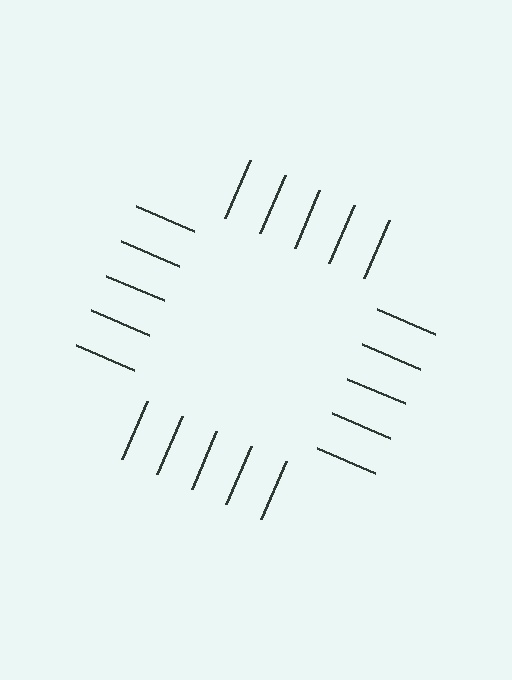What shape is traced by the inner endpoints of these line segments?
An illusory square — the line segments terminate on its edges but no continuous stroke is drawn.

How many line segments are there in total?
20 — 5 along each of the 4 edges.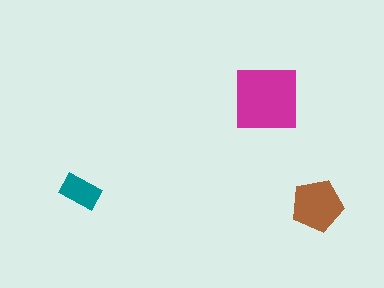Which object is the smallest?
The teal rectangle.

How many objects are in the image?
There are 3 objects in the image.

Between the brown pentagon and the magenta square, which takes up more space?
The magenta square.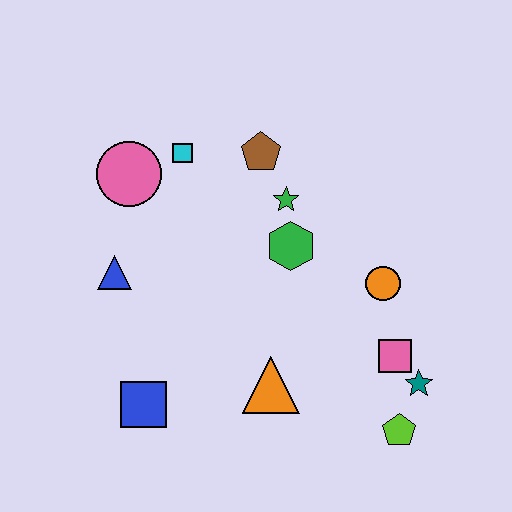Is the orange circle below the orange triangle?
No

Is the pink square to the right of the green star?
Yes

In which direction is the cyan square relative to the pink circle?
The cyan square is to the right of the pink circle.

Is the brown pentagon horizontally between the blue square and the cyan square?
No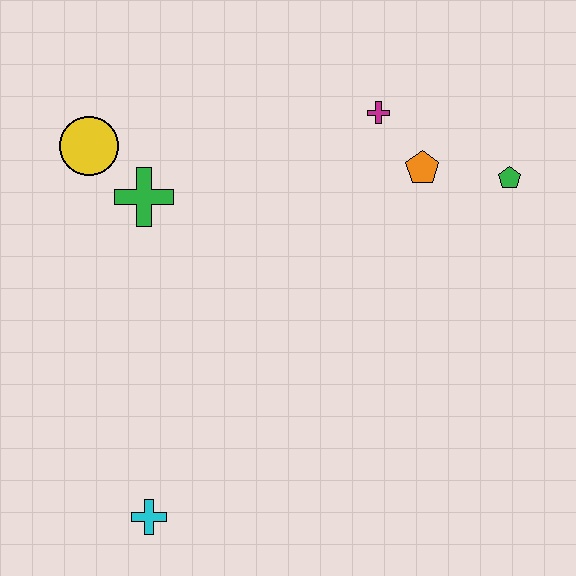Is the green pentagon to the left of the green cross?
No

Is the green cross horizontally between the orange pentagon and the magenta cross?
No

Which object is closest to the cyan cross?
The green cross is closest to the cyan cross.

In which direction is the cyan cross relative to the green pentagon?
The cyan cross is to the left of the green pentagon.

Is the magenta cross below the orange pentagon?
No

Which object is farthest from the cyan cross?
The green pentagon is farthest from the cyan cross.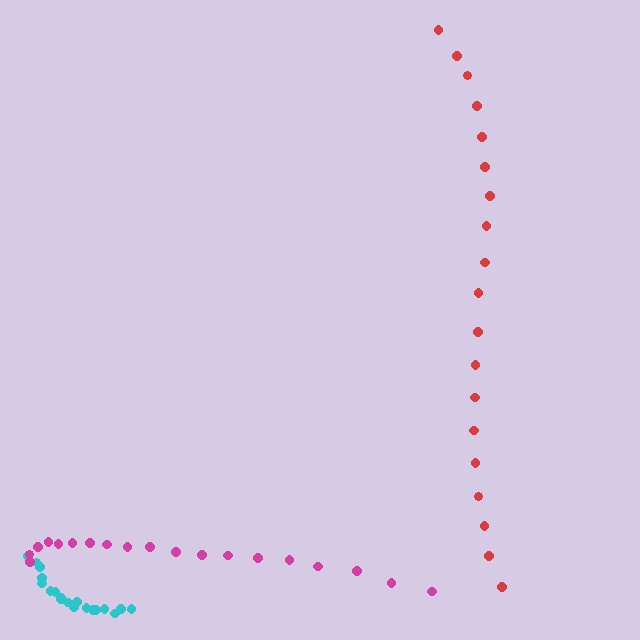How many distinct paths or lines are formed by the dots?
There are 3 distinct paths.